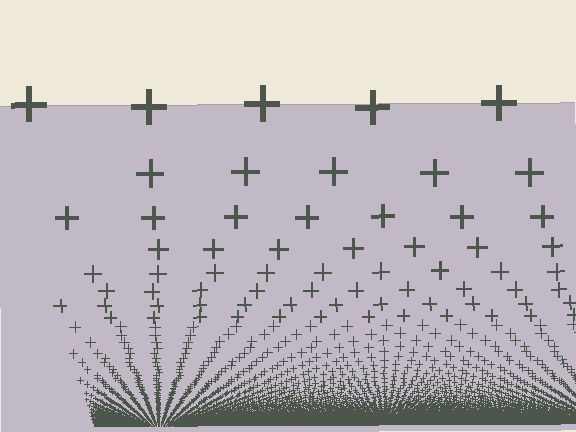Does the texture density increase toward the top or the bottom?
Density increases toward the bottom.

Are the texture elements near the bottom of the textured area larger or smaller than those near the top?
Smaller. The gradient is inverted — elements near the bottom are smaller and denser.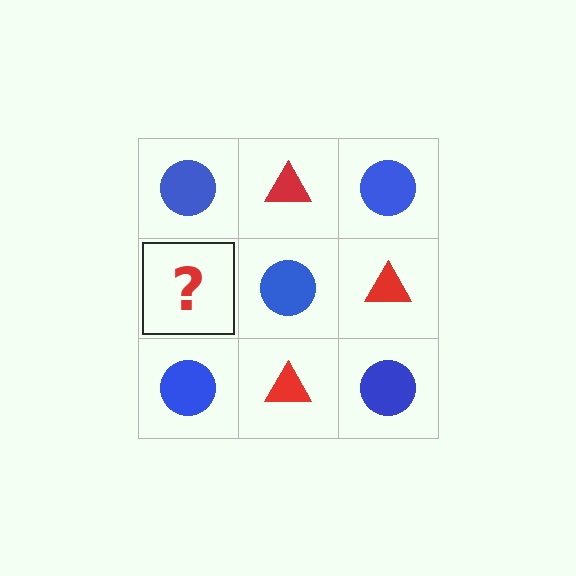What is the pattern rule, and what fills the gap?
The rule is that it alternates blue circle and red triangle in a checkerboard pattern. The gap should be filled with a red triangle.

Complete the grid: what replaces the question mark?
The question mark should be replaced with a red triangle.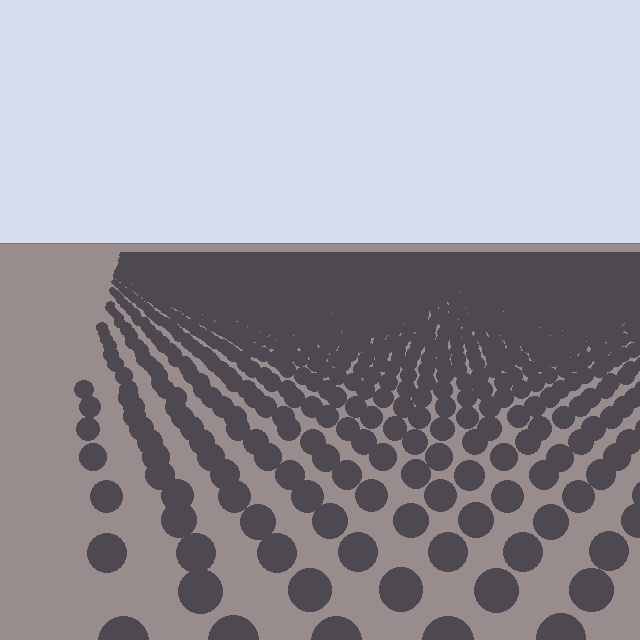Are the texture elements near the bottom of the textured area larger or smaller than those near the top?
Larger. Near the bottom, elements are closer to the viewer and appear at a bigger on-screen size.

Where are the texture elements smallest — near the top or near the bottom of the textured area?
Near the top.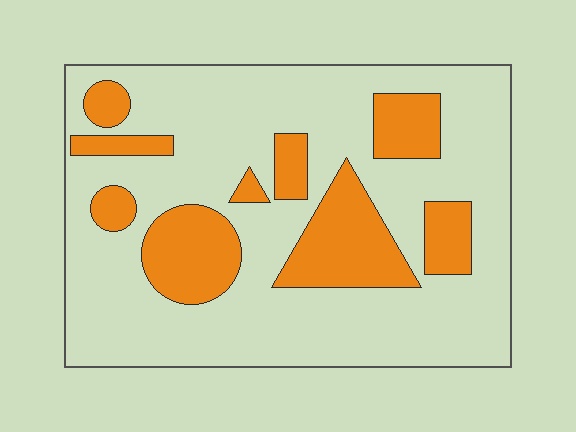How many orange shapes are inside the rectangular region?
9.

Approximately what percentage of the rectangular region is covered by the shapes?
Approximately 25%.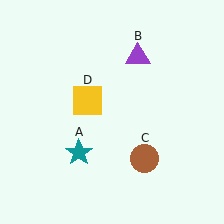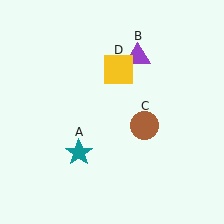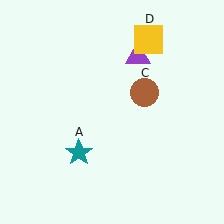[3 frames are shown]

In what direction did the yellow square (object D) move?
The yellow square (object D) moved up and to the right.